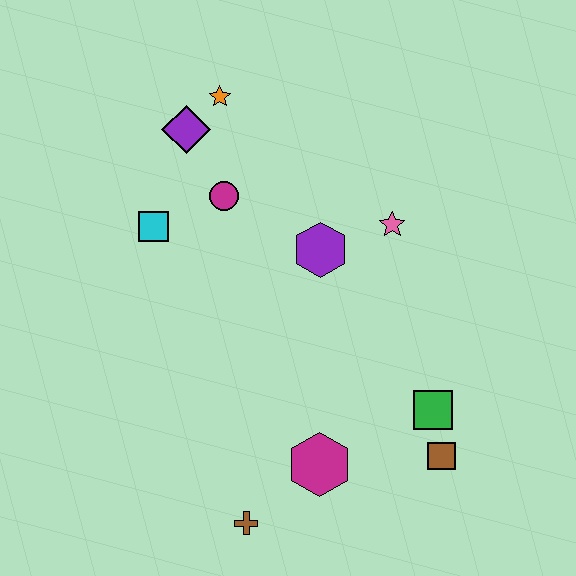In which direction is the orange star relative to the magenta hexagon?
The orange star is above the magenta hexagon.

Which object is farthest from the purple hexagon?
The brown cross is farthest from the purple hexagon.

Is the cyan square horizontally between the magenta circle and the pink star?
No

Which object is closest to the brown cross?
The magenta hexagon is closest to the brown cross.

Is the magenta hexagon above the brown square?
No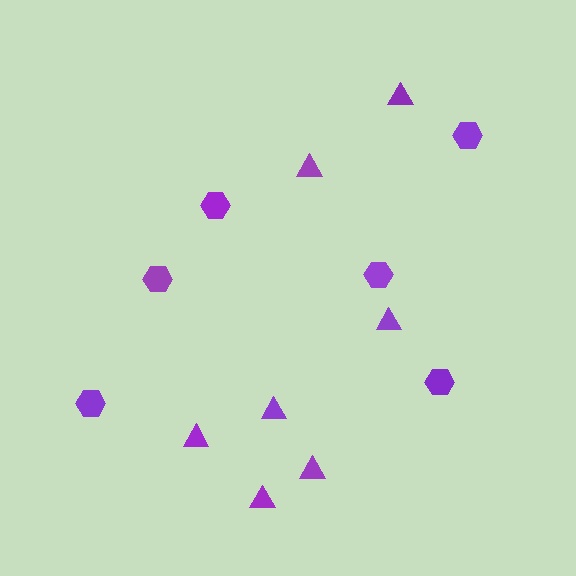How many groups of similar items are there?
There are 2 groups: one group of triangles (7) and one group of hexagons (6).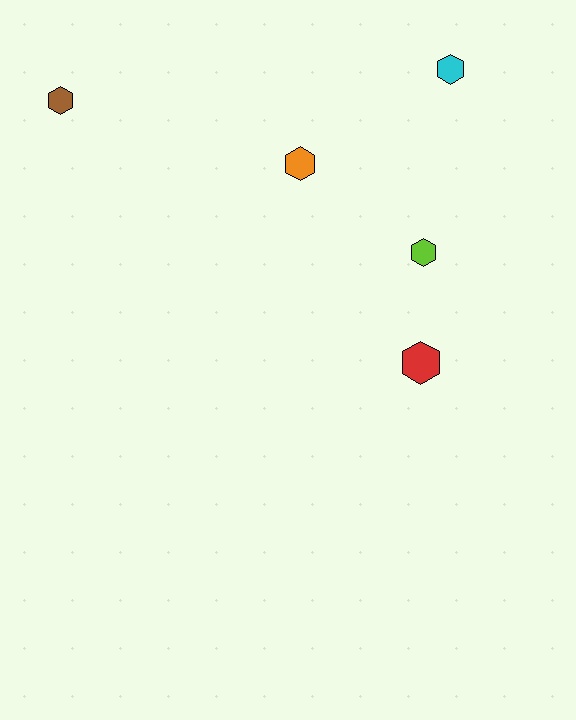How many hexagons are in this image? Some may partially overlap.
There are 5 hexagons.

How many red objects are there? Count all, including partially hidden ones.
There is 1 red object.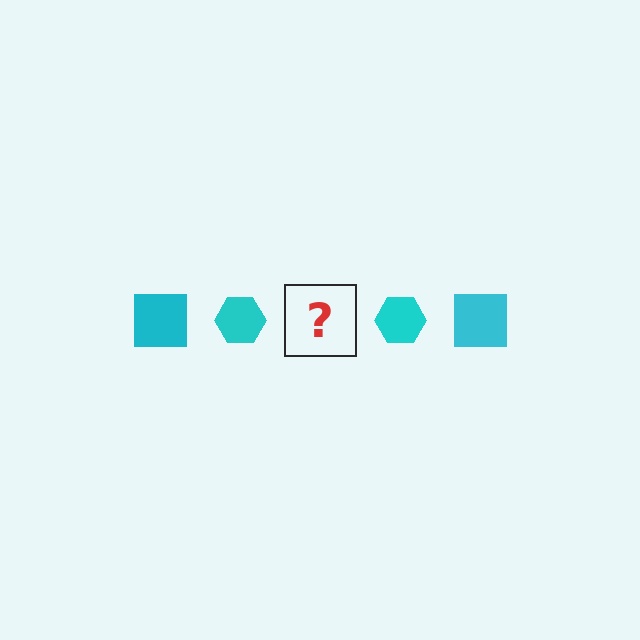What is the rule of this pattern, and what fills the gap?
The rule is that the pattern cycles through square, hexagon shapes in cyan. The gap should be filled with a cyan square.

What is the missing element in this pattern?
The missing element is a cyan square.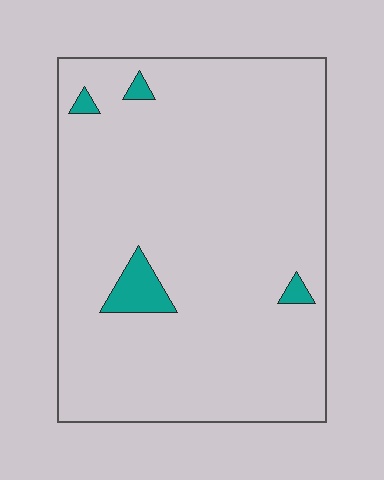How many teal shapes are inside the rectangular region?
4.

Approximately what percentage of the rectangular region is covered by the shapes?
Approximately 5%.